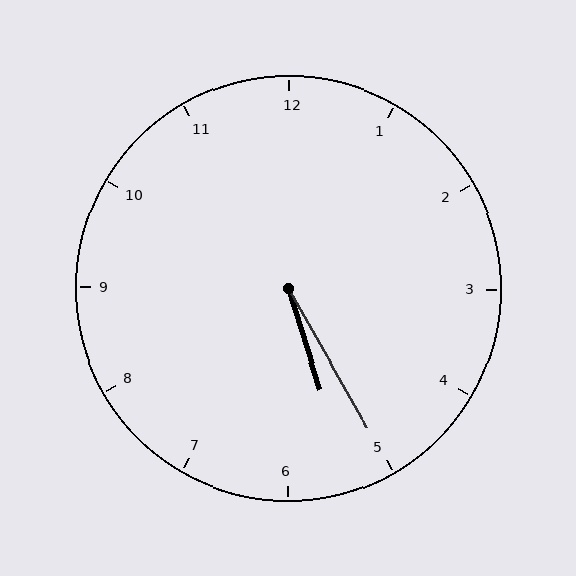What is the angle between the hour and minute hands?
Approximately 12 degrees.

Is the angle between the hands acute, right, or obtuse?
It is acute.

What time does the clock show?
5:25.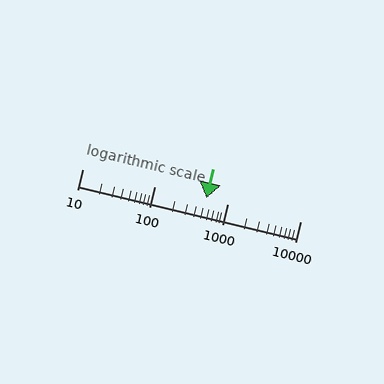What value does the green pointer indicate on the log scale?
The pointer indicates approximately 510.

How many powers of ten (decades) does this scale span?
The scale spans 3 decades, from 10 to 10000.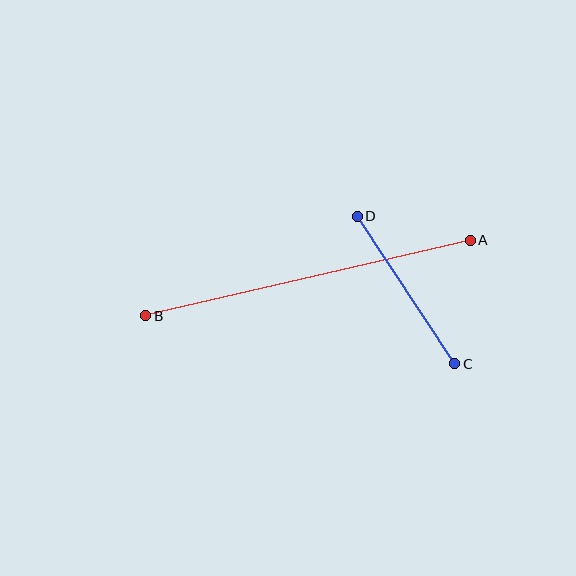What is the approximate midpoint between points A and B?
The midpoint is at approximately (308, 278) pixels.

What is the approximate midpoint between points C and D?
The midpoint is at approximately (406, 290) pixels.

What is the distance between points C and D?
The distance is approximately 177 pixels.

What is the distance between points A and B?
The distance is approximately 333 pixels.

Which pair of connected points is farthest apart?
Points A and B are farthest apart.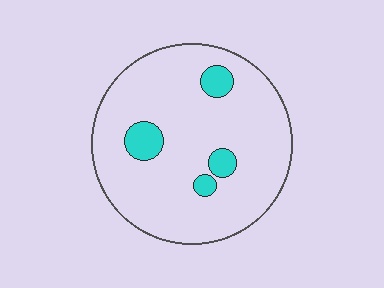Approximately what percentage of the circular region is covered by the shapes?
Approximately 10%.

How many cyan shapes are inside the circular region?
4.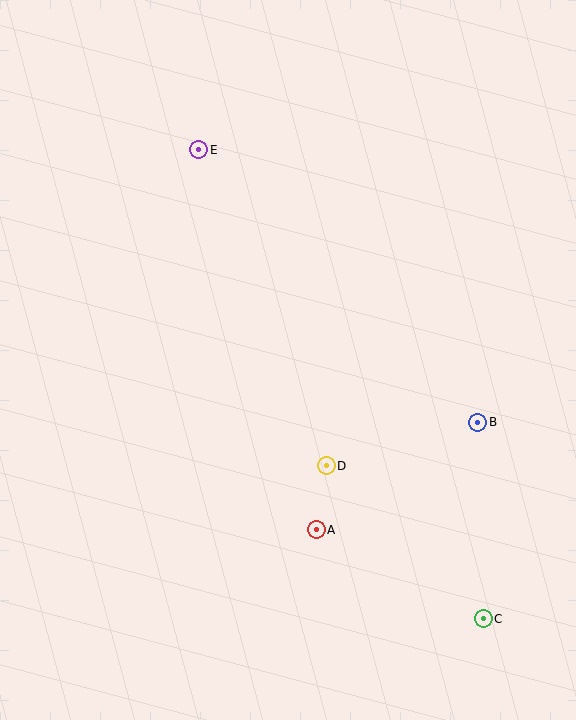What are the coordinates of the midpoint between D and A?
The midpoint between D and A is at (321, 498).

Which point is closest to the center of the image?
Point D at (326, 466) is closest to the center.